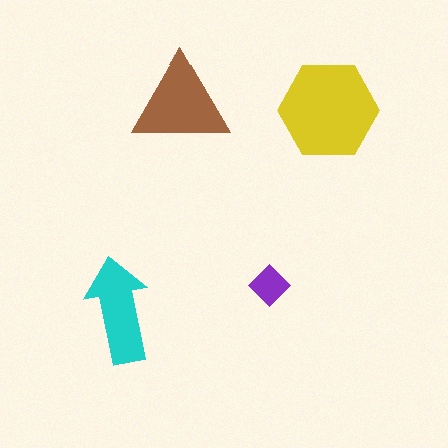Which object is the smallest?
The purple diamond.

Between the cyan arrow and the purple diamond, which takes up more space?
The cyan arrow.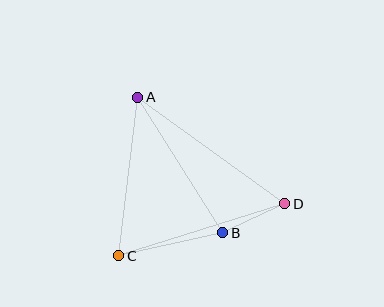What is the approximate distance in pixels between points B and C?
The distance between B and C is approximately 106 pixels.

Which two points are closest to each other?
Points B and D are closest to each other.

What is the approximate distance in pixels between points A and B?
The distance between A and B is approximately 160 pixels.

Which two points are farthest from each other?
Points A and D are farthest from each other.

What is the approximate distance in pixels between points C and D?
The distance between C and D is approximately 174 pixels.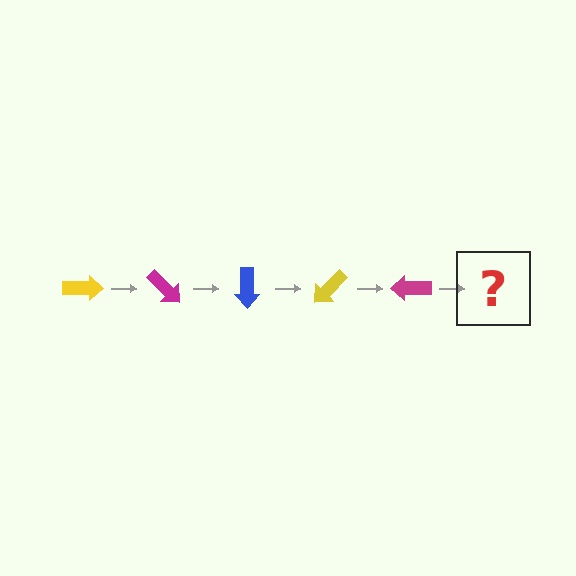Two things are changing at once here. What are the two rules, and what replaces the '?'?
The two rules are that it rotates 45 degrees each step and the color cycles through yellow, magenta, and blue. The '?' should be a blue arrow, rotated 225 degrees from the start.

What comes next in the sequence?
The next element should be a blue arrow, rotated 225 degrees from the start.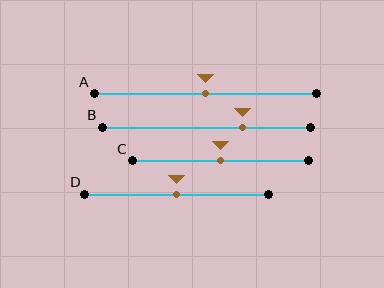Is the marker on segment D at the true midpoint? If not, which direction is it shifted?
Yes, the marker on segment D is at the true midpoint.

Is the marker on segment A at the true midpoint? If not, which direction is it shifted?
Yes, the marker on segment A is at the true midpoint.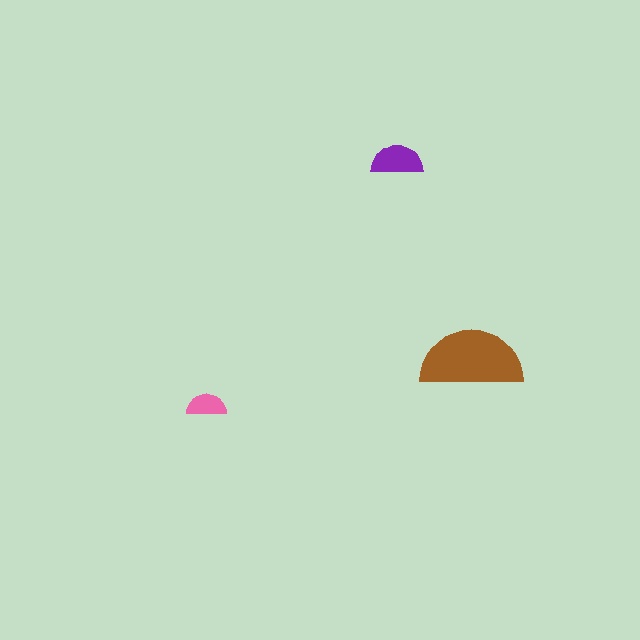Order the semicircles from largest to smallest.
the brown one, the purple one, the pink one.